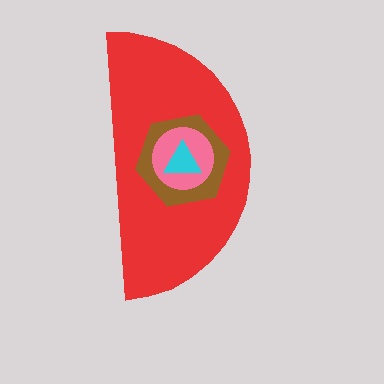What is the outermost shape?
The red semicircle.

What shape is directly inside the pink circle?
The cyan triangle.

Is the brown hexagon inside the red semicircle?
Yes.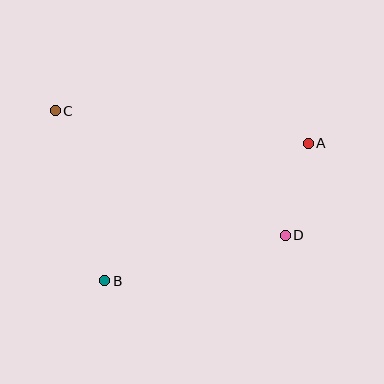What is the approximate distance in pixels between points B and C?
The distance between B and C is approximately 177 pixels.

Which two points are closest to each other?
Points A and D are closest to each other.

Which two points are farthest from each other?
Points C and D are farthest from each other.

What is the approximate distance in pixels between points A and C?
The distance between A and C is approximately 255 pixels.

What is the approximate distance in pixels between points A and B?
The distance between A and B is approximately 246 pixels.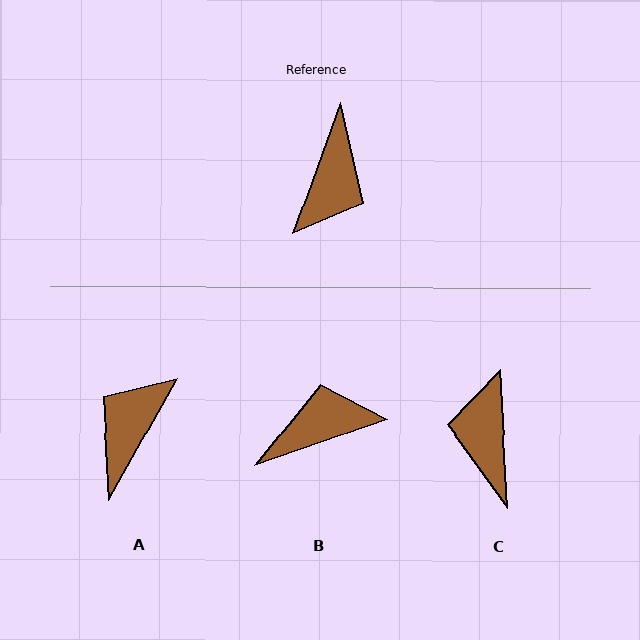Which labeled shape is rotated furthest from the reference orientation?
A, about 171 degrees away.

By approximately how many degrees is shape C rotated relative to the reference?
Approximately 157 degrees clockwise.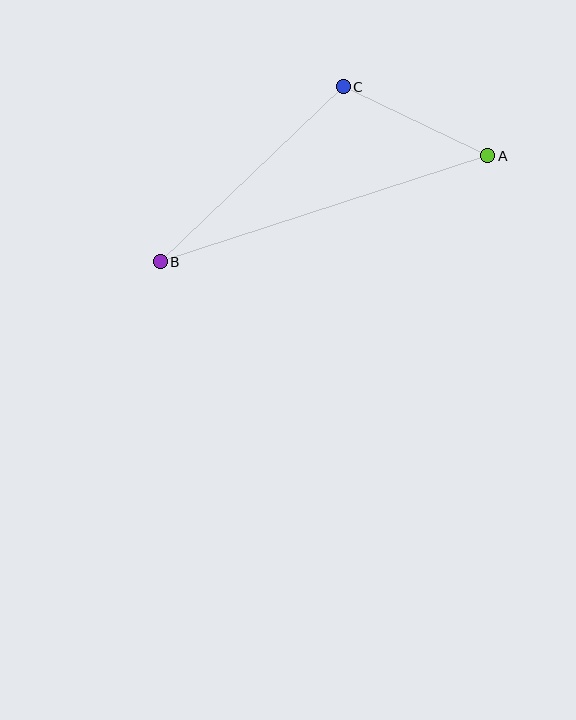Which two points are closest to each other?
Points A and C are closest to each other.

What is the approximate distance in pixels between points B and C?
The distance between B and C is approximately 253 pixels.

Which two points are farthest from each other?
Points A and B are farthest from each other.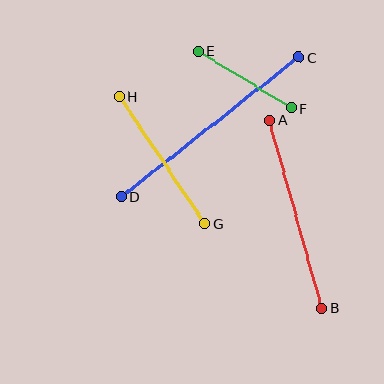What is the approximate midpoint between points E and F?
The midpoint is at approximately (245, 80) pixels.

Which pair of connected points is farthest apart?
Points C and D are farthest apart.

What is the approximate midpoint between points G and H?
The midpoint is at approximately (162, 160) pixels.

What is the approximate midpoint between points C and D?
The midpoint is at approximately (210, 127) pixels.